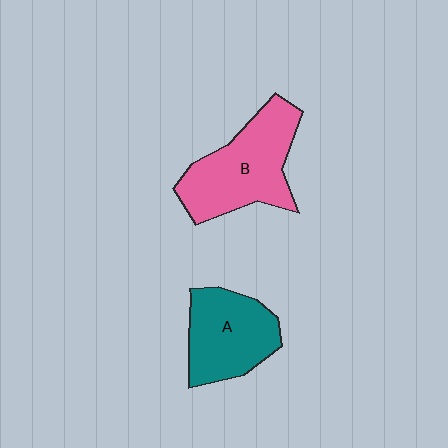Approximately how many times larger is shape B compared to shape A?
Approximately 1.2 times.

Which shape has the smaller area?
Shape A (teal).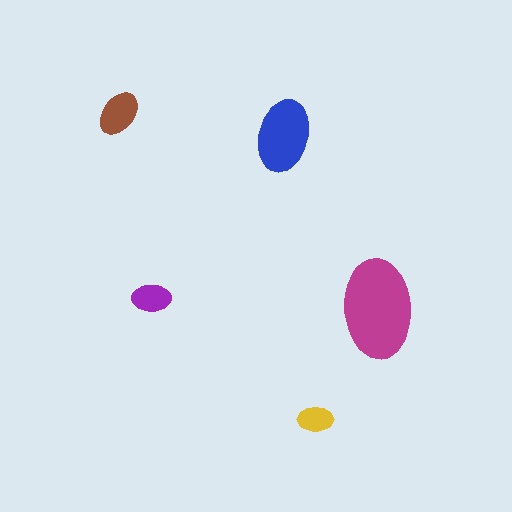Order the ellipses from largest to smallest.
the magenta one, the blue one, the brown one, the purple one, the yellow one.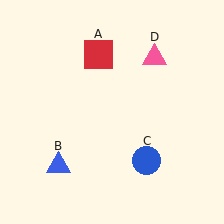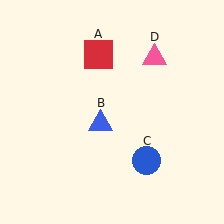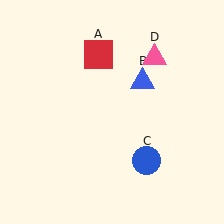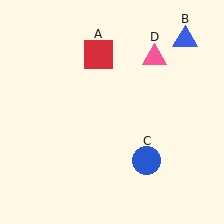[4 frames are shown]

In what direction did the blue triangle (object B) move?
The blue triangle (object B) moved up and to the right.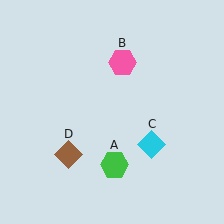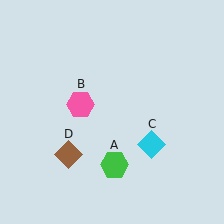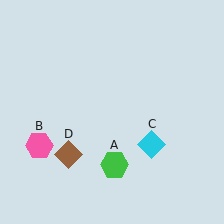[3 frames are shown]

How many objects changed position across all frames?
1 object changed position: pink hexagon (object B).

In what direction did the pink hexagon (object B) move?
The pink hexagon (object B) moved down and to the left.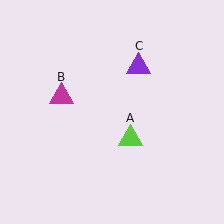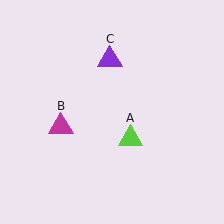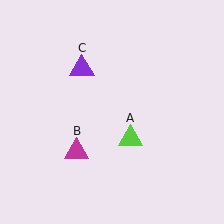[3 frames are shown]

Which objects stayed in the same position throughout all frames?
Lime triangle (object A) remained stationary.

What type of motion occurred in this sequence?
The magenta triangle (object B), purple triangle (object C) rotated counterclockwise around the center of the scene.